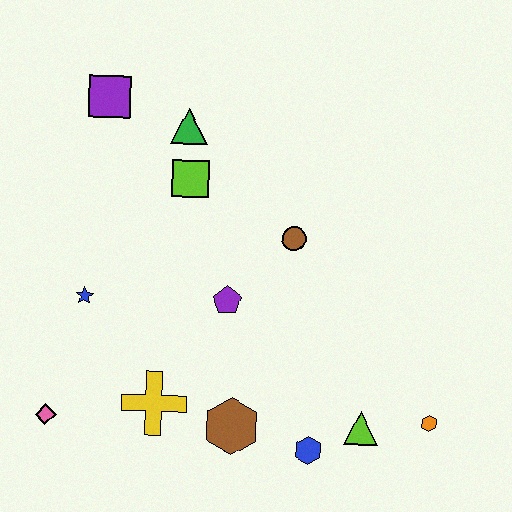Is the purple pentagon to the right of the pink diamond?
Yes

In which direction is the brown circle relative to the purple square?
The brown circle is to the right of the purple square.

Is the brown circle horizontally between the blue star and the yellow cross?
No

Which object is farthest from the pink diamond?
The orange hexagon is farthest from the pink diamond.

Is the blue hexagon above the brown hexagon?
No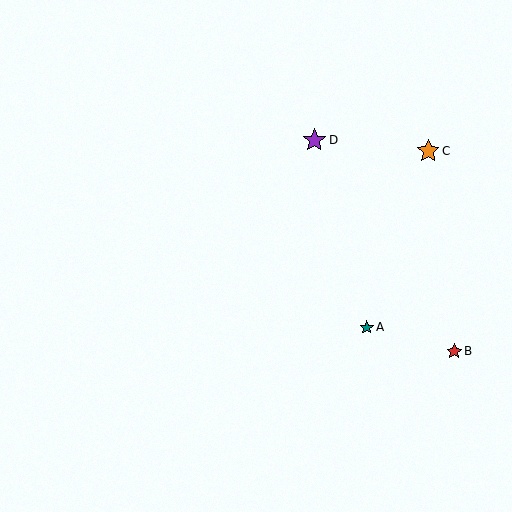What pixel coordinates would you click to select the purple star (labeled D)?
Click at (314, 140) to select the purple star D.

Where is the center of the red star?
The center of the red star is at (454, 351).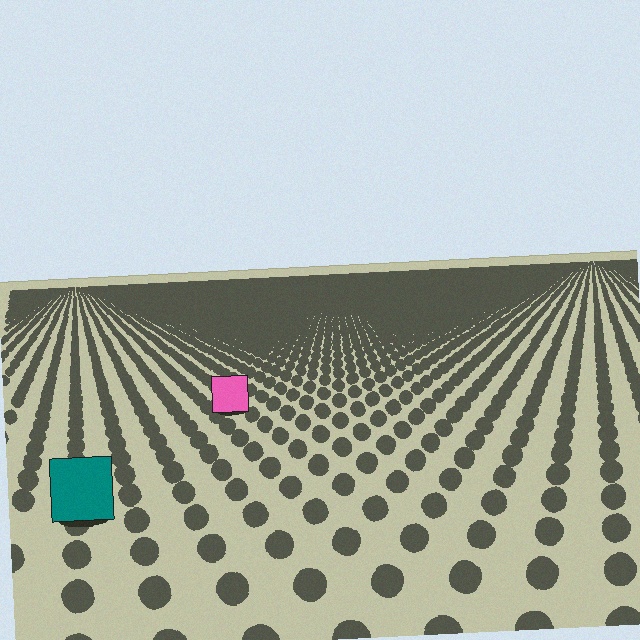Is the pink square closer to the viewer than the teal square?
No. The teal square is closer — you can tell from the texture gradient: the ground texture is coarser near it.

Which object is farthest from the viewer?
The pink square is farthest from the viewer. It appears smaller and the ground texture around it is denser.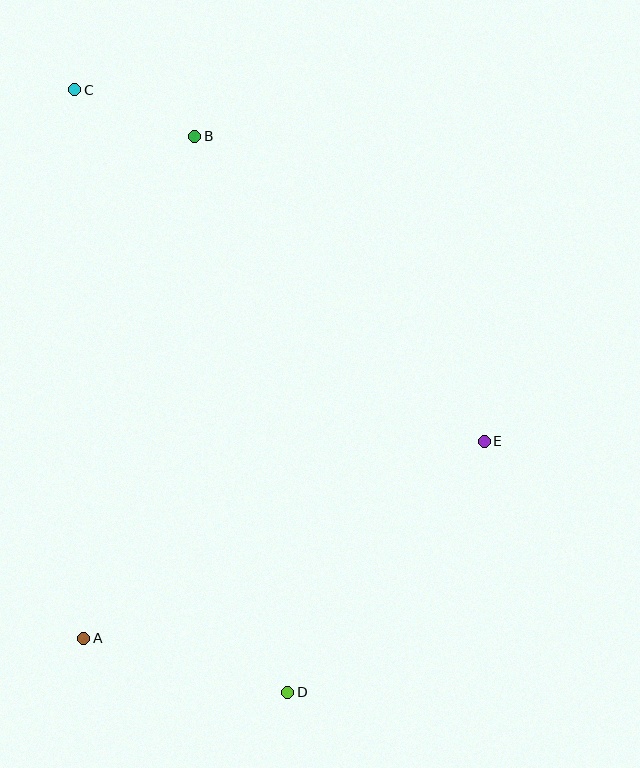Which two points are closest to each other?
Points B and C are closest to each other.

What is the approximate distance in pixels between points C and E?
The distance between C and E is approximately 540 pixels.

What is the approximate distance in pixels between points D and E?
The distance between D and E is approximately 319 pixels.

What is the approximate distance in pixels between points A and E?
The distance between A and E is approximately 447 pixels.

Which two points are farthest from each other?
Points C and D are farthest from each other.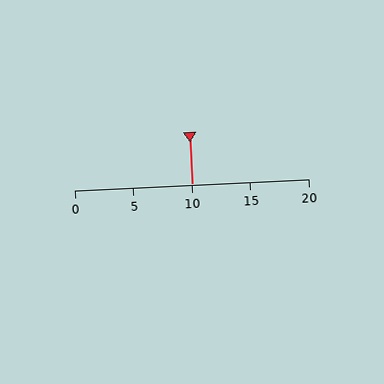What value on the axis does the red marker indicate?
The marker indicates approximately 10.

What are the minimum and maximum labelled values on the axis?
The axis runs from 0 to 20.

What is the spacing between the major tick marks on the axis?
The major ticks are spaced 5 apart.